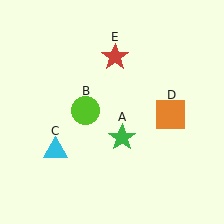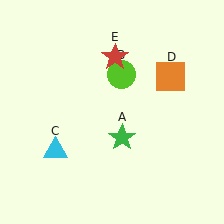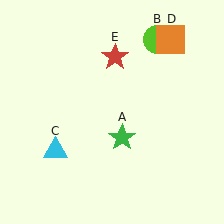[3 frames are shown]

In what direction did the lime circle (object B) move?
The lime circle (object B) moved up and to the right.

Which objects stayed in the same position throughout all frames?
Green star (object A) and cyan triangle (object C) and red star (object E) remained stationary.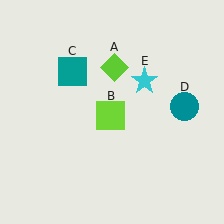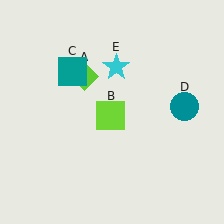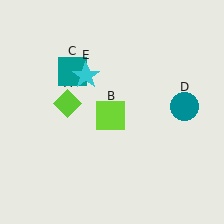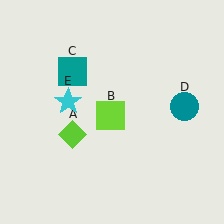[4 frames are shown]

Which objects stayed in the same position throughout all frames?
Lime square (object B) and teal square (object C) and teal circle (object D) remained stationary.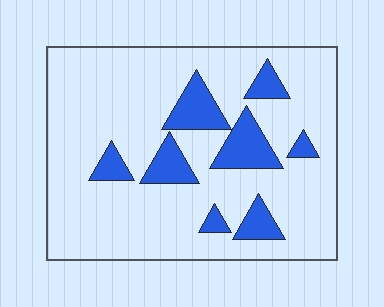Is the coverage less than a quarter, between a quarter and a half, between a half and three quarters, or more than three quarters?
Less than a quarter.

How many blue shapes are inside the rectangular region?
8.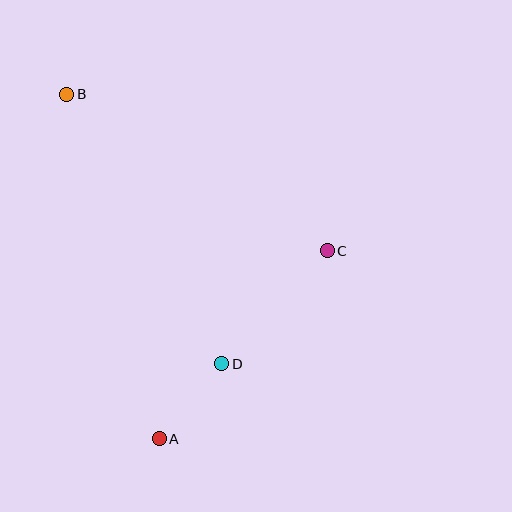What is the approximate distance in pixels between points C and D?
The distance between C and D is approximately 155 pixels.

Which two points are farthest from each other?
Points A and B are farthest from each other.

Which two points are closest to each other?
Points A and D are closest to each other.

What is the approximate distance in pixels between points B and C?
The distance between B and C is approximately 303 pixels.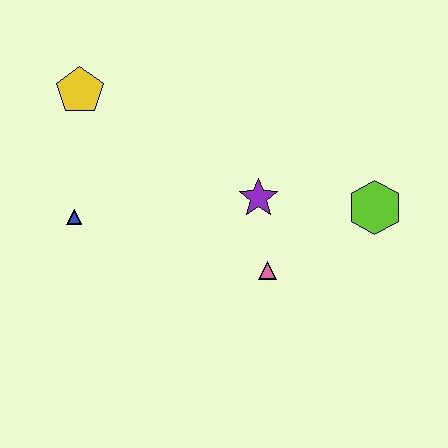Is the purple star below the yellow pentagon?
Yes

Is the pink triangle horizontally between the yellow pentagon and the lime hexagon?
Yes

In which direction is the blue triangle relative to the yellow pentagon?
The blue triangle is below the yellow pentagon.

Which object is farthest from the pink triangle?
The yellow pentagon is farthest from the pink triangle.